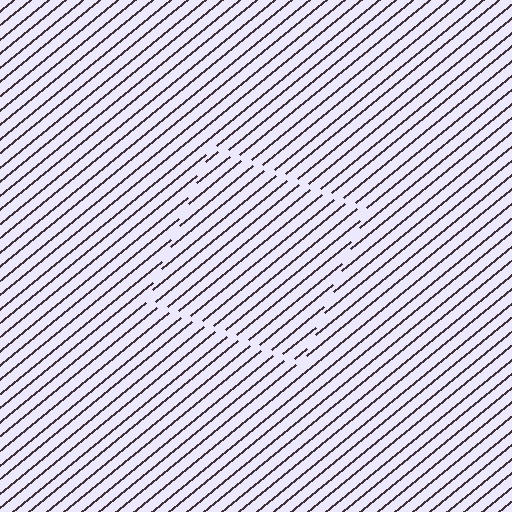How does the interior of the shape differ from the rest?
The interior of the shape contains the same grating, shifted by half a period — the contour is defined by the phase discontinuity where line-ends from the inner and outer gratings abut.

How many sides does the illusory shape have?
4 sides — the line-ends trace a square.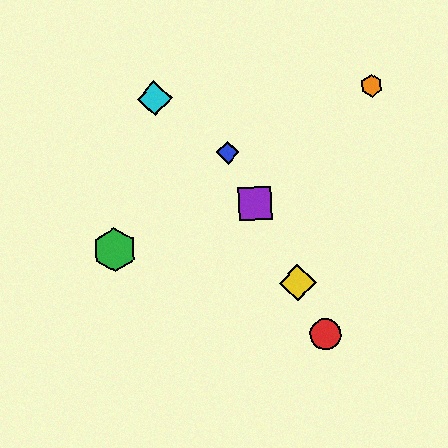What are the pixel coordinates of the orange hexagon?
The orange hexagon is at (372, 86).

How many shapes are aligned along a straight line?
4 shapes (the red circle, the blue diamond, the yellow diamond, the purple square) are aligned along a straight line.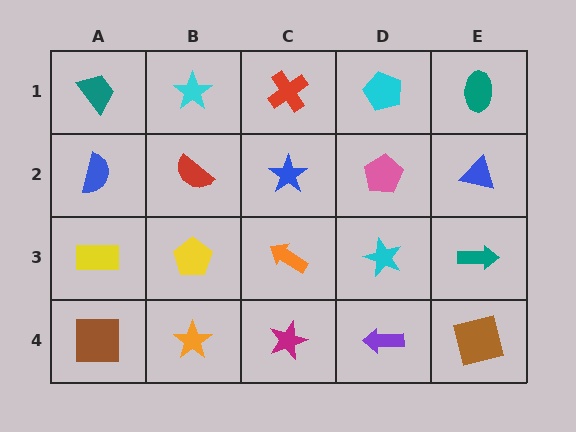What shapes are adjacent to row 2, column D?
A cyan pentagon (row 1, column D), a cyan star (row 3, column D), a blue star (row 2, column C), a blue triangle (row 2, column E).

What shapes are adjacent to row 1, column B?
A red semicircle (row 2, column B), a teal trapezoid (row 1, column A), a red cross (row 1, column C).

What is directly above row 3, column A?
A blue semicircle.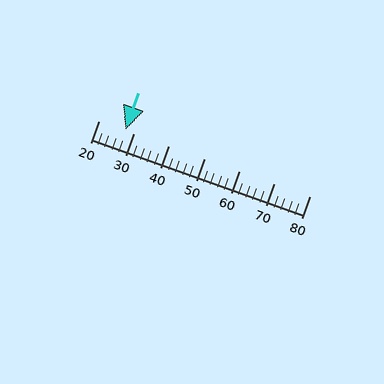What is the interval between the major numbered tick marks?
The major tick marks are spaced 10 units apart.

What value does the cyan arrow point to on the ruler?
The cyan arrow points to approximately 28.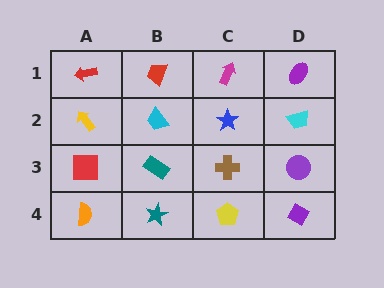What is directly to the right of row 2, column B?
A blue star.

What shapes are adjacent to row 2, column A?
A red arrow (row 1, column A), a red square (row 3, column A), a cyan trapezoid (row 2, column B).